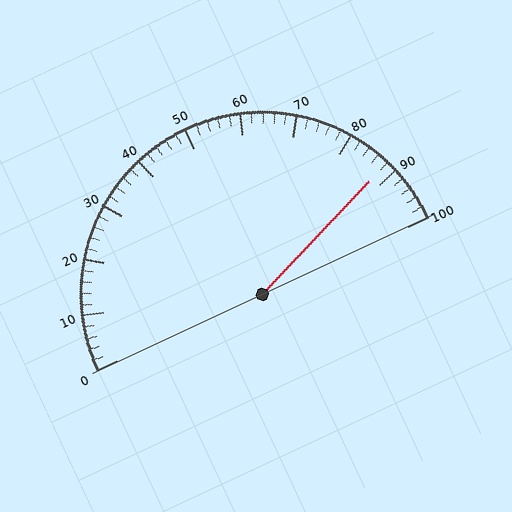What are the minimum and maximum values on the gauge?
The gauge ranges from 0 to 100.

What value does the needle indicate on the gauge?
The needle indicates approximately 88.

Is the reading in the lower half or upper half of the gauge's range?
The reading is in the upper half of the range (0 to 100).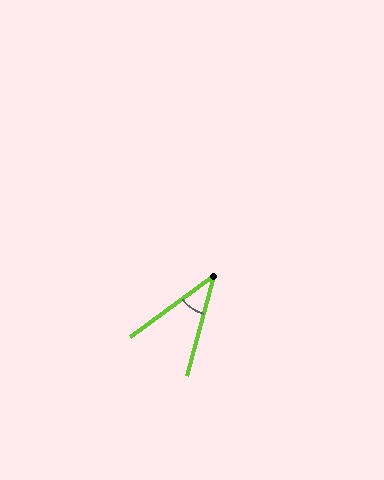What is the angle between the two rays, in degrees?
Approximately 38 degrees.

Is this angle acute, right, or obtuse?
It is acute.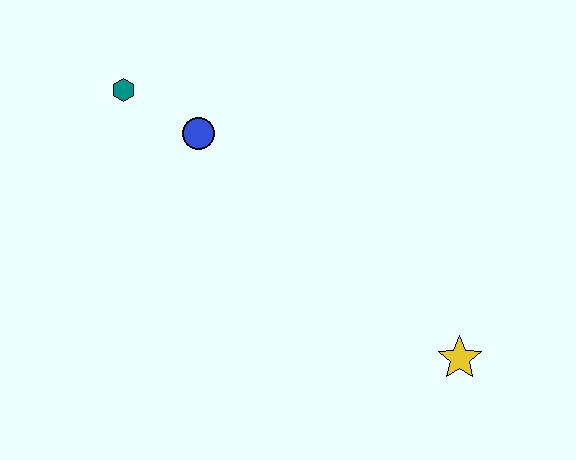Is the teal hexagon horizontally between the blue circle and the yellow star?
No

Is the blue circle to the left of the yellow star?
Yes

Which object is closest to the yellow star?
The blue circle is closest to the yellow star.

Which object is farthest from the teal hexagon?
The yellow star is farthest from the teal hexagon.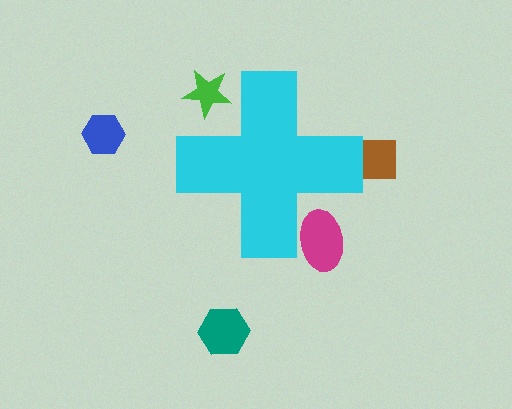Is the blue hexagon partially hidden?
No, the blue hexagon is fully visible.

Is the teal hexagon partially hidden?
No, the teal hexagon is fully visible.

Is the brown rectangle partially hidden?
Yes, the brown rectangle is partially hidden behind the cyan cross.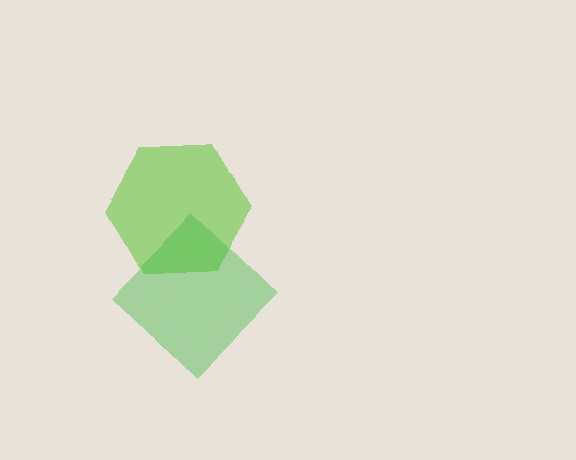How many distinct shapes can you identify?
There are 2 distinct shapes: a lime hexagon, a green diamond.